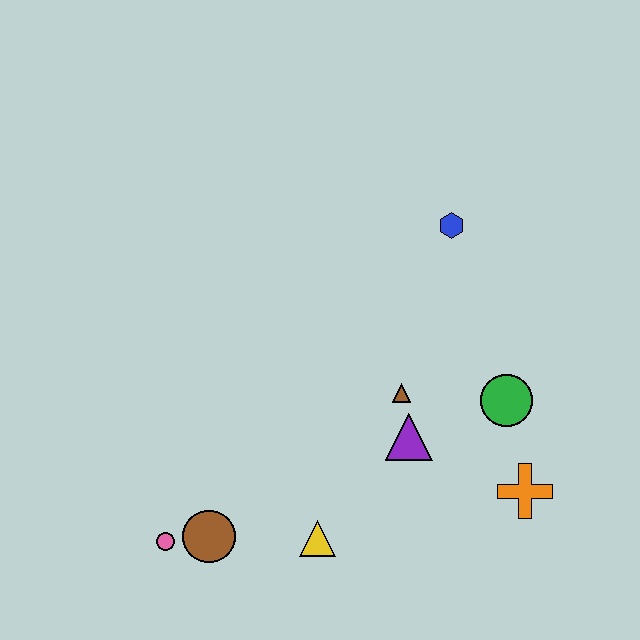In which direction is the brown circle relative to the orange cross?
The brown circle is to the left of the orange cross.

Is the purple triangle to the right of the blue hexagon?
No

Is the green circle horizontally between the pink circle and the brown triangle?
No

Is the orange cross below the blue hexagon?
Yes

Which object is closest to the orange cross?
The green circle is closest to the orange cross.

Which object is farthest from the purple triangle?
The pink circle is farthest from the purple triangle.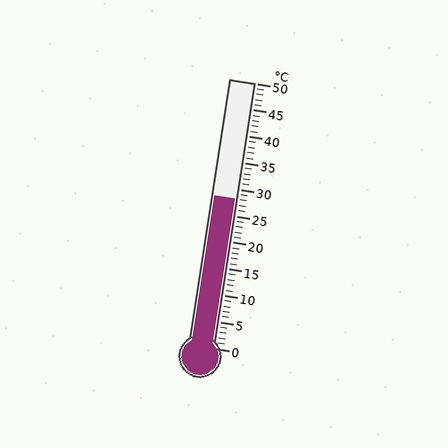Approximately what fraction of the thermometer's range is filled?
The thermometer is filled to approximately 55% of its range.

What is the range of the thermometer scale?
The thermometer scale ranges from 0°C to 50°C.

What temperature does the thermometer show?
The thermometer shows approximately 28°C.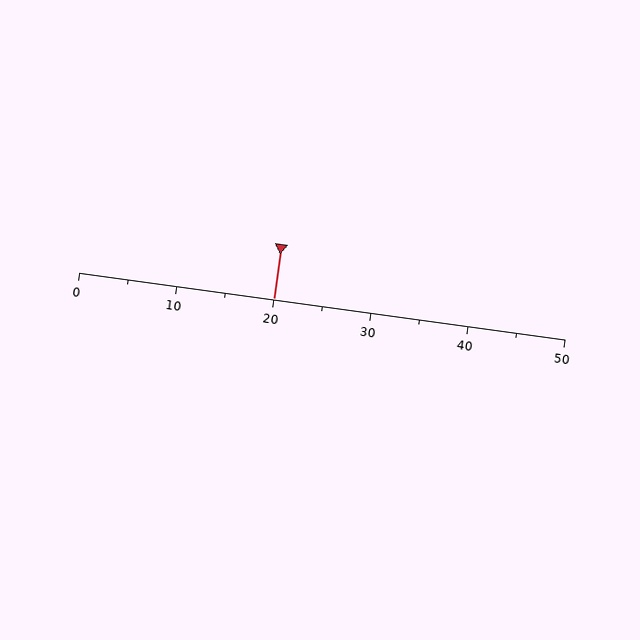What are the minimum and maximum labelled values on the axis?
The axis runs from 0 to 50.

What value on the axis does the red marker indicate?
The marker indicates approximately 20.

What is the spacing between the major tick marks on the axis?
The major ticks are spaced 10 apart.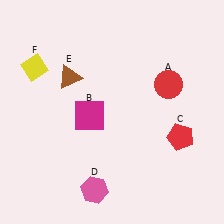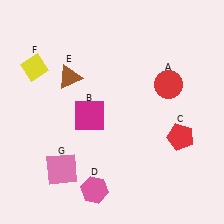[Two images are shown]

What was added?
A pink square (G) was added in Image 2.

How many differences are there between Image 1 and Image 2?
There is 1 difference between the two images.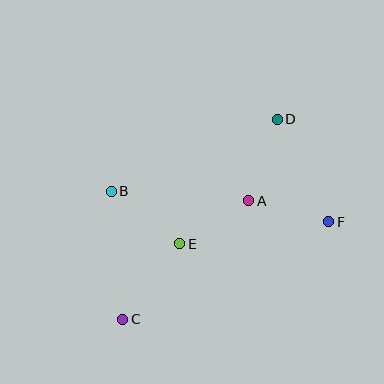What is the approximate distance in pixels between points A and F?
The distance between A and F is approximately 82 pixels.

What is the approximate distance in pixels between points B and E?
The distance between B and E is approximately 86 pixels.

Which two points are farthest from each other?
Points C and D are farthest from each other.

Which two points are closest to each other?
Points A and E are closest to each other.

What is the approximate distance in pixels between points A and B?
The distance between A and B is approximately 138 pixels.